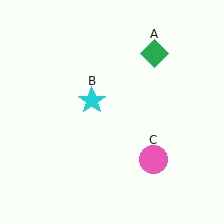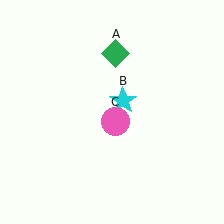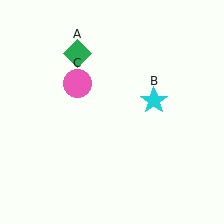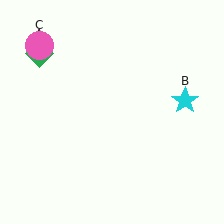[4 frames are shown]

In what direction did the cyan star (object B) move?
The cyan star (object B) moved right.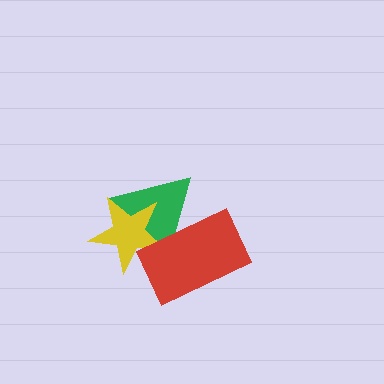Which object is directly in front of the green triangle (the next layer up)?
The yellow star is directly in front of the green triangle.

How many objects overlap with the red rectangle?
2 objects overlap with the red rectangle.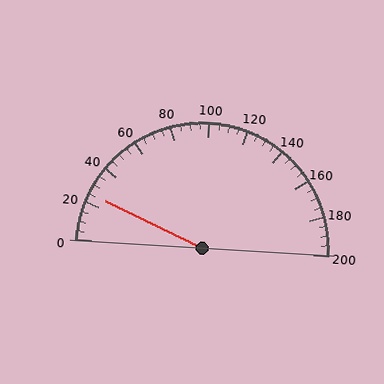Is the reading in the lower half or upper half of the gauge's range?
The reading is in the lower half of the range (0 to 200).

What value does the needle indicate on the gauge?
The needle indicates approximately 25.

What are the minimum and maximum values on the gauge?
The gauge ranges from 0 to 200.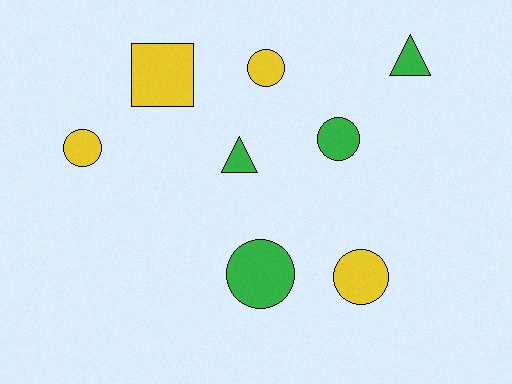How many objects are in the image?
There are 8 objects.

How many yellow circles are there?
There are 3 yellow circles.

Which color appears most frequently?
Yellow, with 4 objects.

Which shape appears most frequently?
Circle, with 5 objects.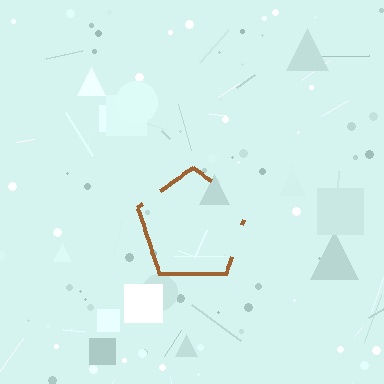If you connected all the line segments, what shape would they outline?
They would outline a pentagon.